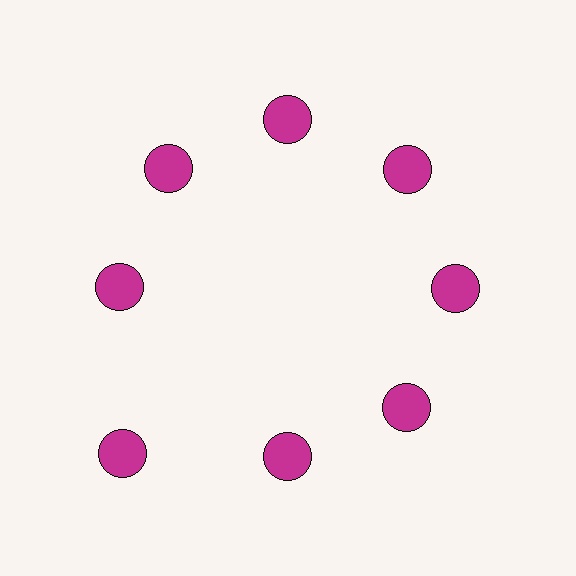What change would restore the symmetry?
The symmetry would be restored by moving it inward, back onto the ring so that all 8 circles sit at equal angles and equal distance from the center.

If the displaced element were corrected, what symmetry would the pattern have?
It would have 8-fold rotational symmetry — the pattern would map onto itself every 45 degrees.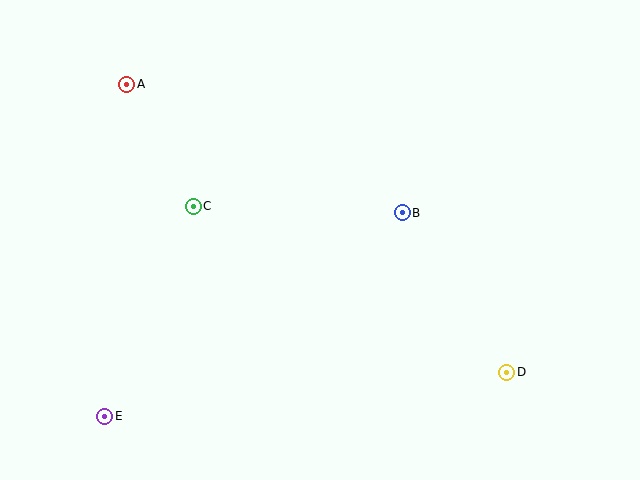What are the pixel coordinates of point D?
Point D is at (507, 372).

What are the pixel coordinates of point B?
Point B is at (402, 213).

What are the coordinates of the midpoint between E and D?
The midpoint between E and D is at (306, 394).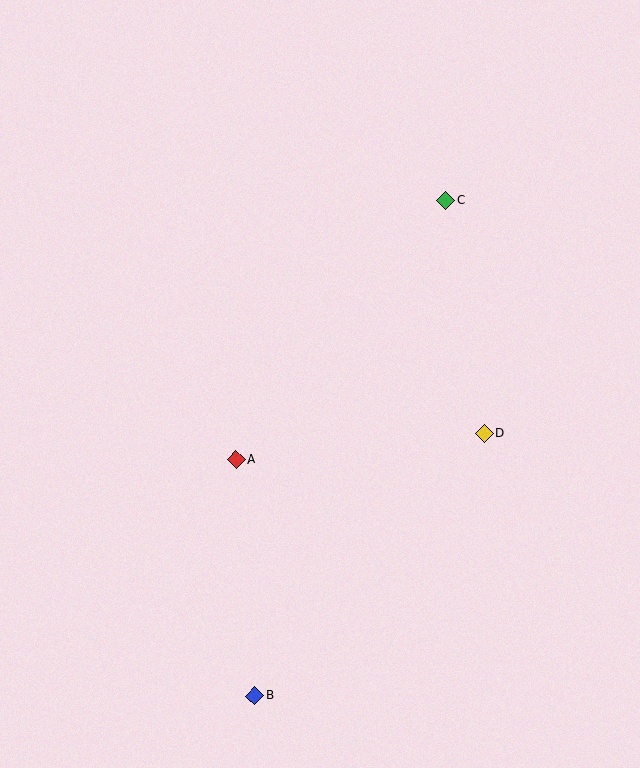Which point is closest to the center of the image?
Point A at (236, 459) is closest to the center.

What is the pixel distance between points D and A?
The distance between D and A is 250 pixels.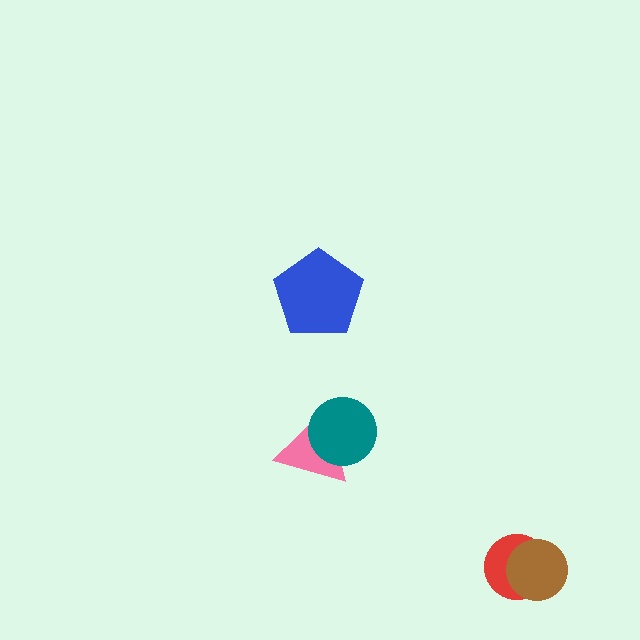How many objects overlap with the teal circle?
1 object overlaps with the teal circle.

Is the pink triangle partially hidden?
Yes, it is partially covered by another shape.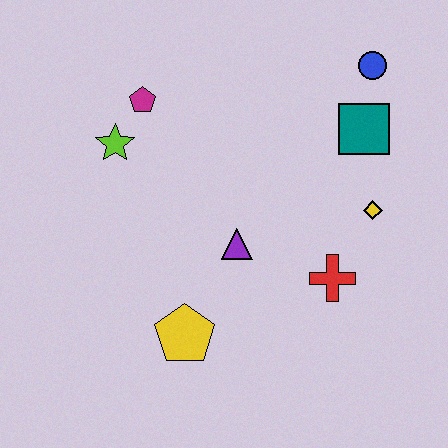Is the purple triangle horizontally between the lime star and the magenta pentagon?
No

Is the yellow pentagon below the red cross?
Yes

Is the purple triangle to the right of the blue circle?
No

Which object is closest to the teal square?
The blue circle is closest to the teal square.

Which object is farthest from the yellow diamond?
The lime star is farthest from the yellow diamond.